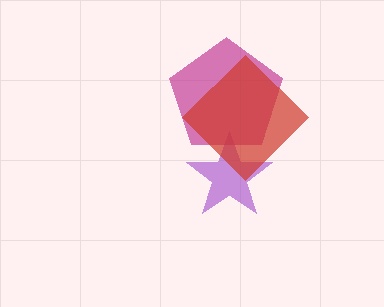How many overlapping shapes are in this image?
There are 3 overlapping shapes in the image.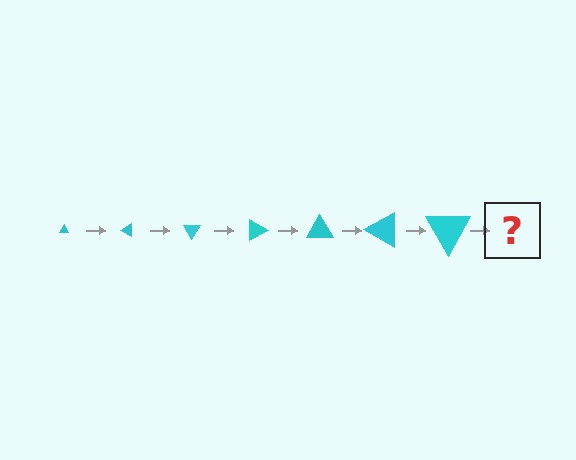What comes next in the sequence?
The next element should be a triangle, larger than the previous one and rotated 210 degrees from the start.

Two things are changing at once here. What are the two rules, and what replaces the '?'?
The two rules are that the triangle grows larger each step and it rotates 30 degrees each step. The '?' should be a triangle, larger than the previous one and rotated 210 degrees from the start.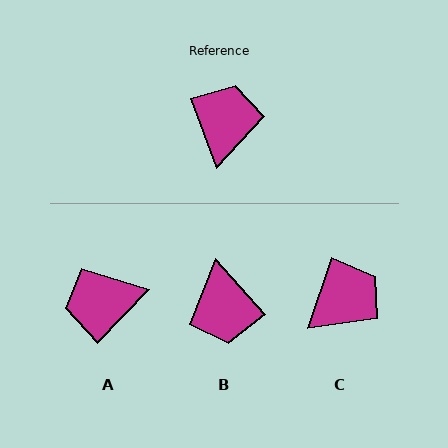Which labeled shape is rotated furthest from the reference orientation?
B, about 158 degrees away.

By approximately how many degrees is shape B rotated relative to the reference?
Approximately 158 degrees clockwise.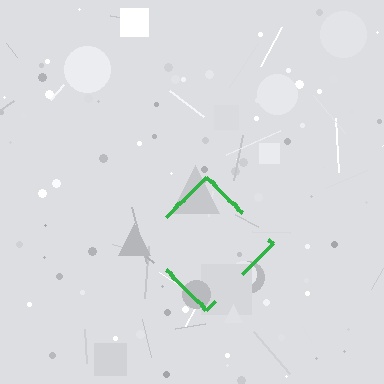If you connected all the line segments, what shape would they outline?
They would outline a diamond.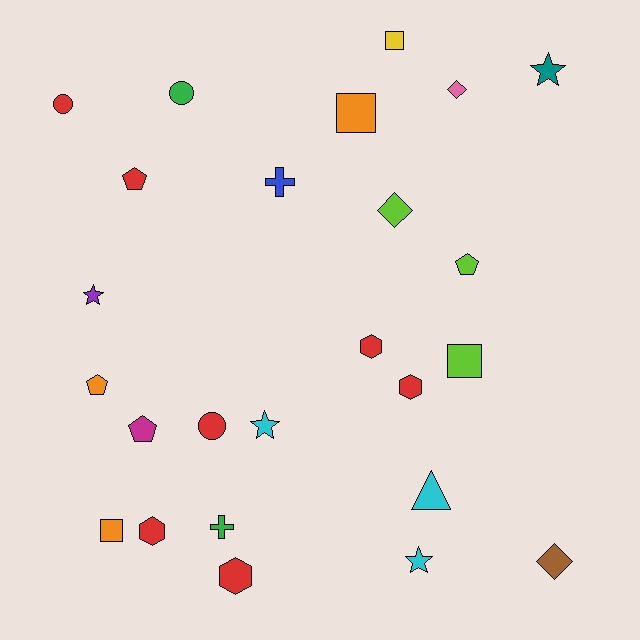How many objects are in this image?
There are 25 objects.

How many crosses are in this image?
There are 2 crosses.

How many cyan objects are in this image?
There are 3 cyan objects.